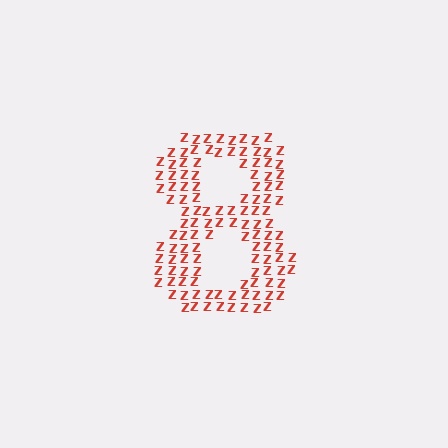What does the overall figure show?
The overall figure shows the digit 8.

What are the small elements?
The small elements are letter Z's.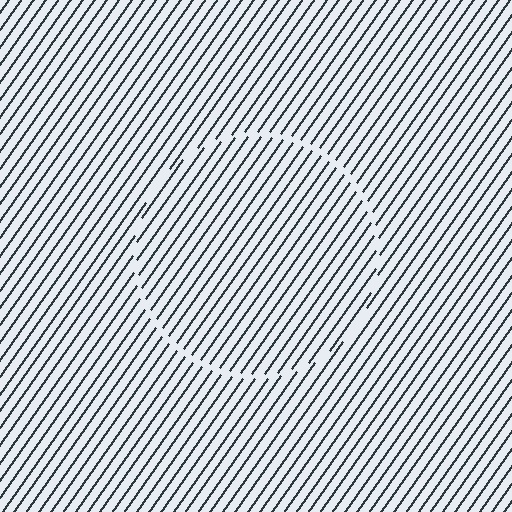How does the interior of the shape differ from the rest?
The interior of the shape contains the same grating, shifted by half a period — the contour is defined by the phase discontinuity where line-ends from the inner and outer gratings abut.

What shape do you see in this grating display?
An illusory circle. The interior of the shape contains the same grating, shifted by half a period — the contour is defined by the phase discontinuity where line-ends from the inner and outer gratings abut.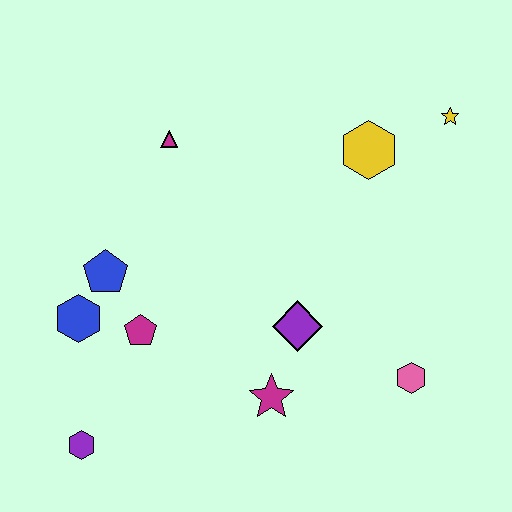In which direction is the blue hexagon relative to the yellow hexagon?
The blue hexagon is to the left of the yellow hexagon.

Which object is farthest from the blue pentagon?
The yellow star is farthest from the blue pentagon.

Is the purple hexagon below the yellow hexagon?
Yes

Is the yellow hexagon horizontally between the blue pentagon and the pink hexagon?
Yes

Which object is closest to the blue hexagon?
The blue pentagon is closest to the blue hexagon.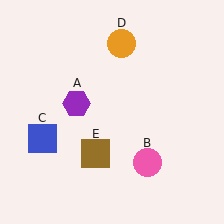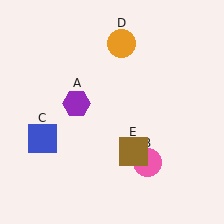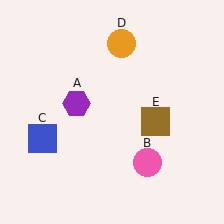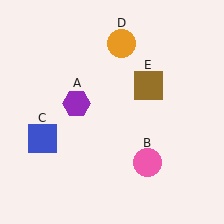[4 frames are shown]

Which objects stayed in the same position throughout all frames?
Purple hexagon (object A) and pink circle (object B) and blue square (object C) and orange circle (object D) remained stationary.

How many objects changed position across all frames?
1 object changed position: brown square (object E).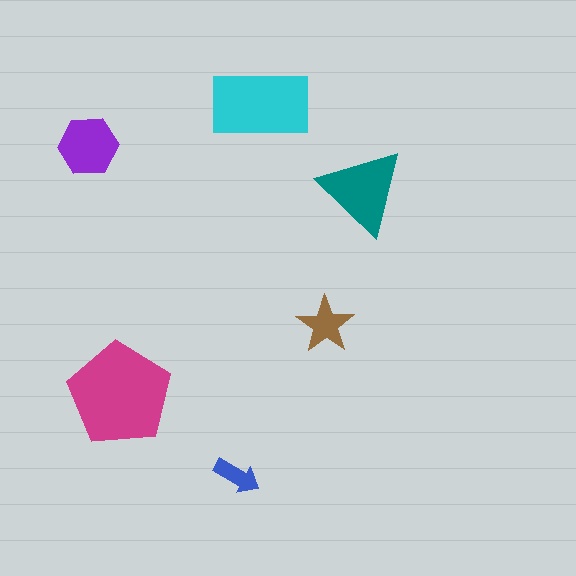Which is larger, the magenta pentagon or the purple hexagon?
The magenta pentagon.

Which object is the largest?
The magenta pentagon.